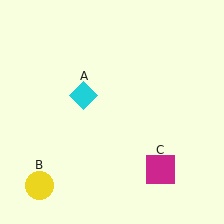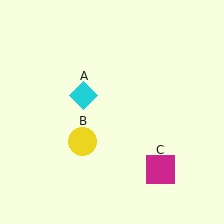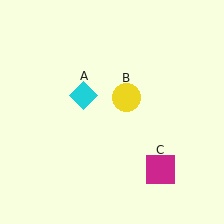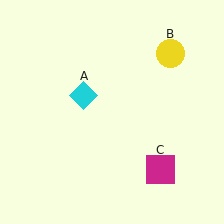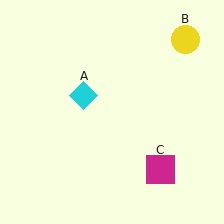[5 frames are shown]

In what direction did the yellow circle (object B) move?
The yellow circle (object B) moved up and to the right.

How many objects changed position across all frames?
1 object changed position: yellow circle (object B).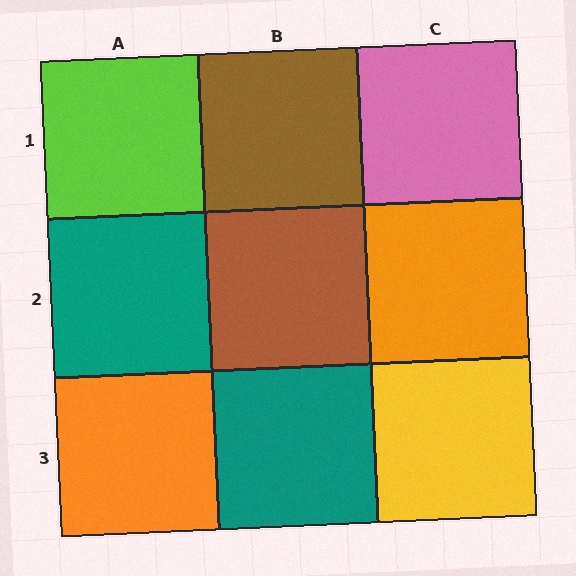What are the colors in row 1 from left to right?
Lime, brown, pink.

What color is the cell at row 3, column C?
Yellow.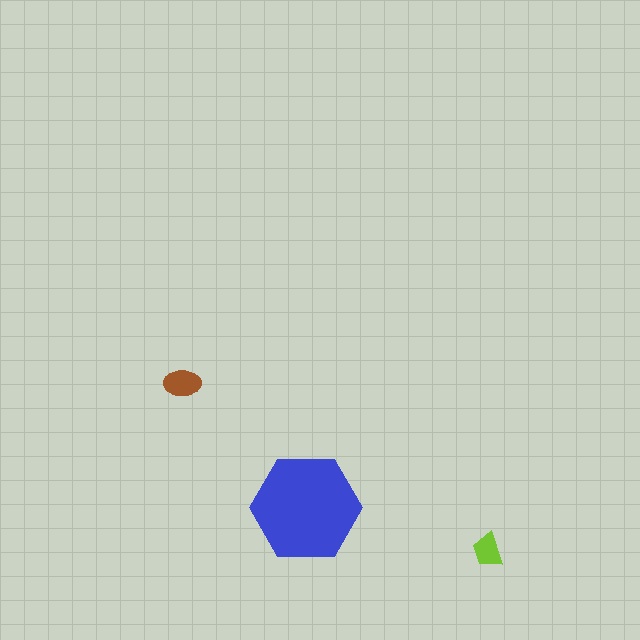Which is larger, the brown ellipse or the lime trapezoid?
The brown ellipse.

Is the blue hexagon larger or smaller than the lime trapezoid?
Larger.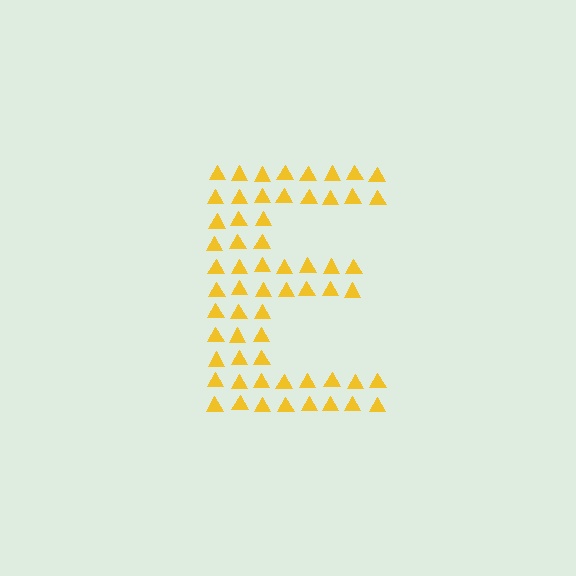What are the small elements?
The small elements are triangles.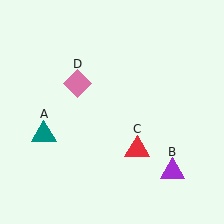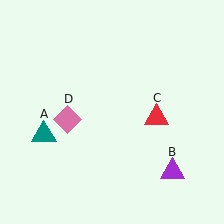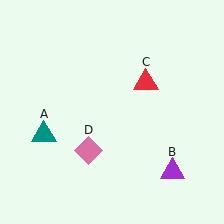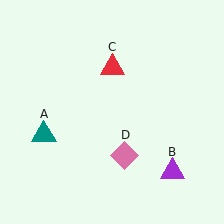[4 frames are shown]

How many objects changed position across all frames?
2 objects changed position: red triangle (object C), pink diamond (object D).